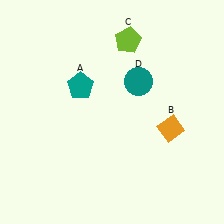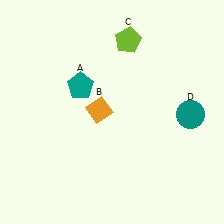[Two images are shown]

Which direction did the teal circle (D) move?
The teal circle (D) moved right.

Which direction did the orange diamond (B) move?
The orange diamond (B) moved left.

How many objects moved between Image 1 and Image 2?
2 objects moved between the two images.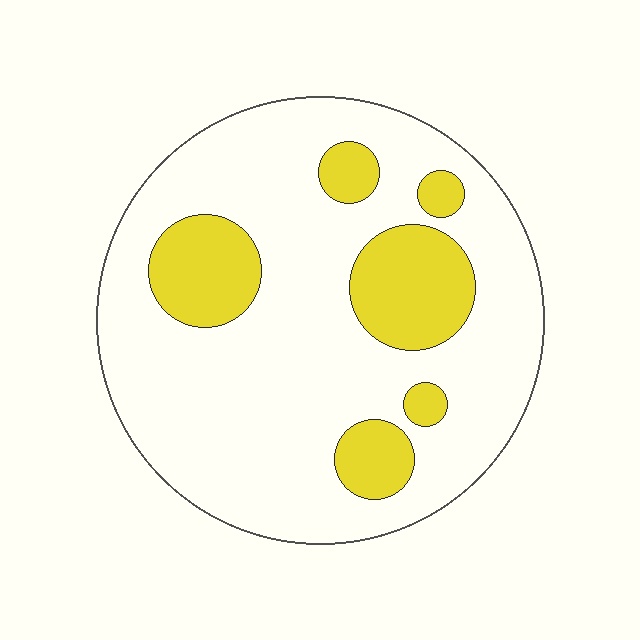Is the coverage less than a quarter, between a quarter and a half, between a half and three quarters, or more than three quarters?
Less than a quarter.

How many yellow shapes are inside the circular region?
6.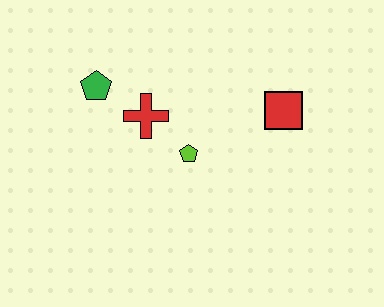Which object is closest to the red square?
The lime pentagon is closest to the red square.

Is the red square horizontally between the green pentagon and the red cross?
No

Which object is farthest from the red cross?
The red square is farthest from the red cross.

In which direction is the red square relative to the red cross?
The red square is to the right of the red cross.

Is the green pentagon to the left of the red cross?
Yes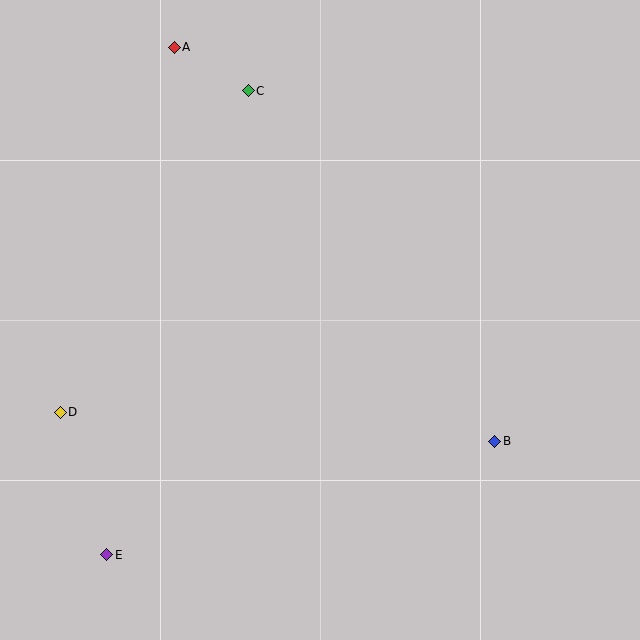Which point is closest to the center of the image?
Point B at (495, 441) is closest to the center.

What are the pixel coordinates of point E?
Point E is at (107, 555).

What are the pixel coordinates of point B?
Point B is at (495, 441).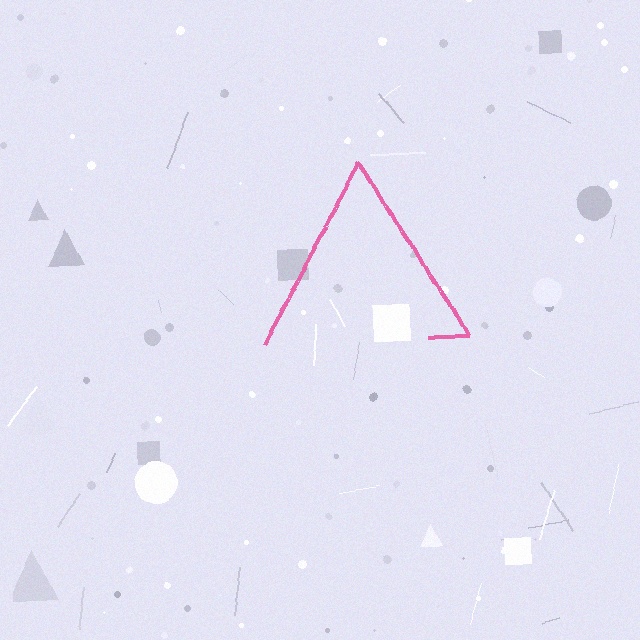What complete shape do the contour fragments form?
The contour fragments form a triangle.